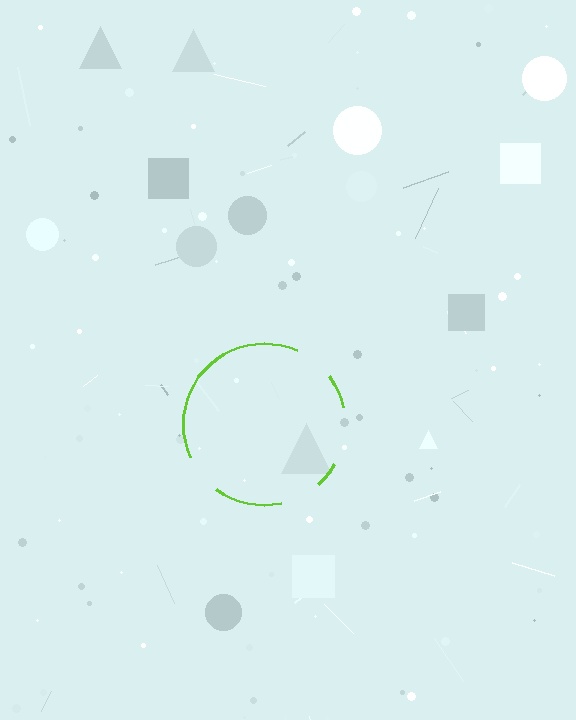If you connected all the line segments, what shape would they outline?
They would outline a circle.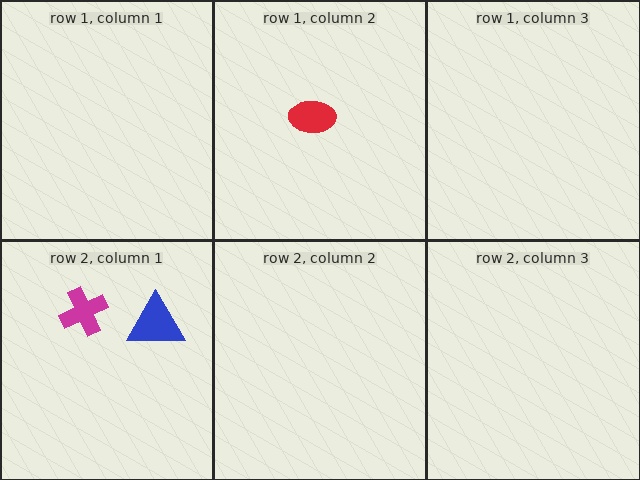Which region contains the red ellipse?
The row 1, column 2 region.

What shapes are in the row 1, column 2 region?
The red ellipse.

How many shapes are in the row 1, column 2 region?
1.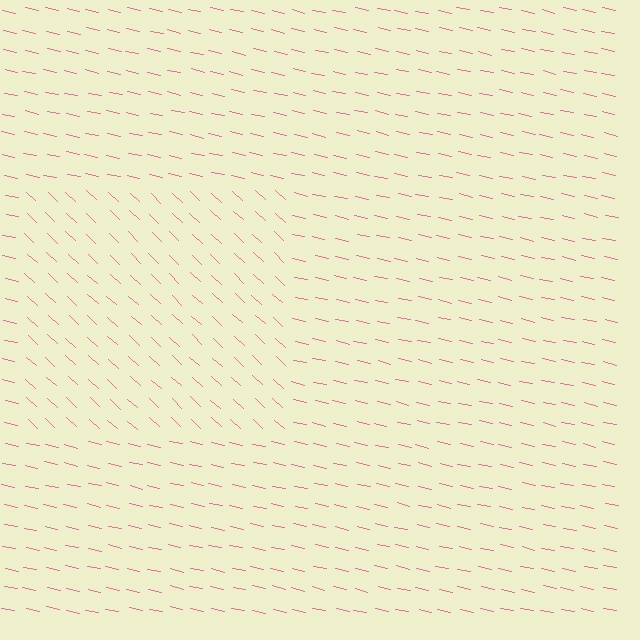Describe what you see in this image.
The image is filled with small pink line segments. A rectangle region in the image has lines oriented differently from the surrounding lines, creating a visible texture boundary.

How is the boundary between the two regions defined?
The boundary is defined purely by a change in line orientation (approximately 31 degrees difference). All lines are the same color and thickness.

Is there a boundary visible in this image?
Yes, there is a texture boundary formed by a change in line orientation.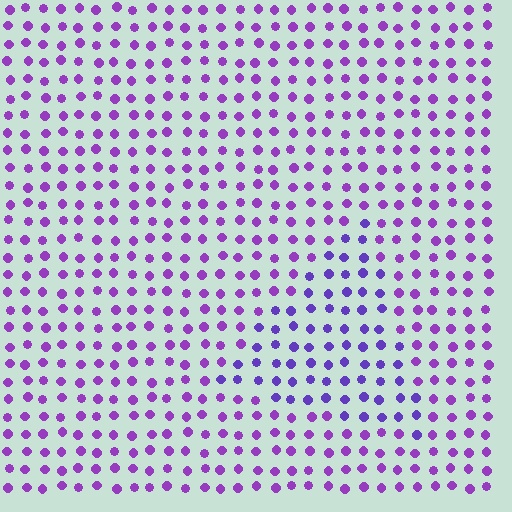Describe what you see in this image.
The image is filled with small purple elements in a uniform arrangement. A triangle-shaped region is visible where the elements are tinted to a slightly different hue, forming a subtle color boundary.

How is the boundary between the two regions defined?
The boundary is defined purely by a slight shift in hue (about 24 degrees). Spacing, size, and orientation are identical on both sides.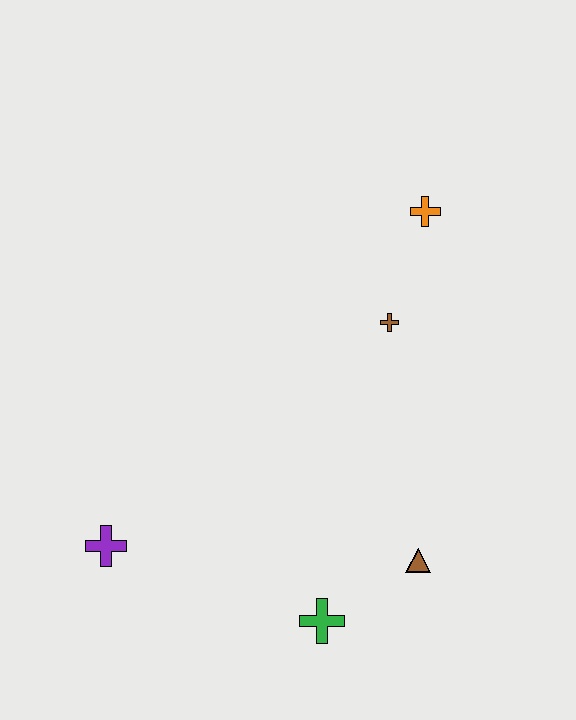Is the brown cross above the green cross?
Yes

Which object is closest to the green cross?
The brown triangle is closest to the green cross.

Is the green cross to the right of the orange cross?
No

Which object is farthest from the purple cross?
The orange cross is farthest from the purple cross.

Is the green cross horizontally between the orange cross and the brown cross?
No